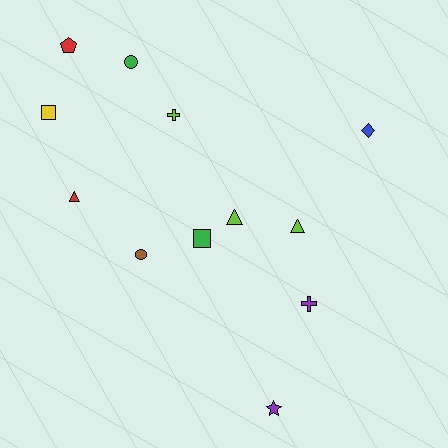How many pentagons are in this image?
There is 1 pentagon.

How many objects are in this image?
There are 12 objects.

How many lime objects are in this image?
There are 3 lime objects.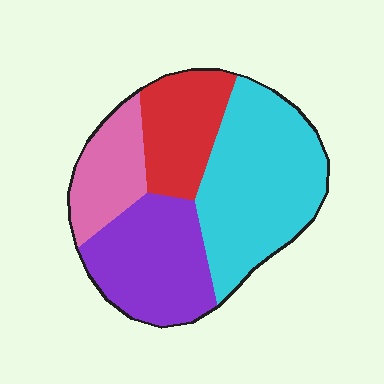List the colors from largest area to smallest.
From largest to smallest: cyan, purple, red, pink.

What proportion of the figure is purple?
Purple takes up about one quarter (1/4) of the figure.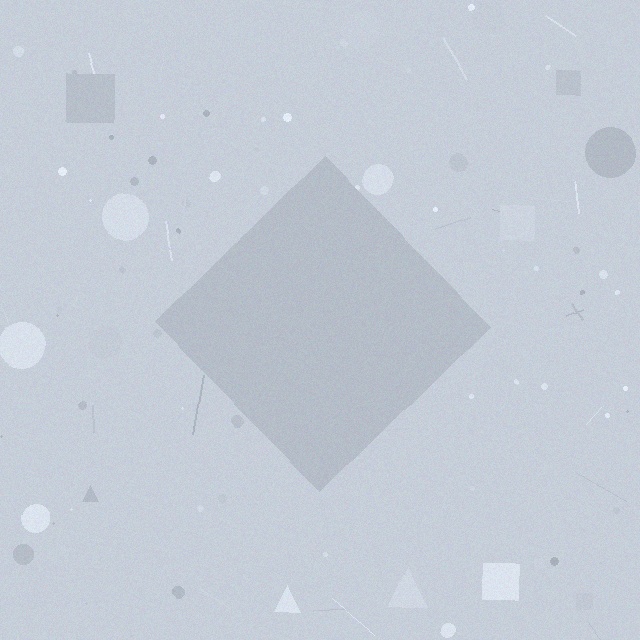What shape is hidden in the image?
A diamond is hidden in the image.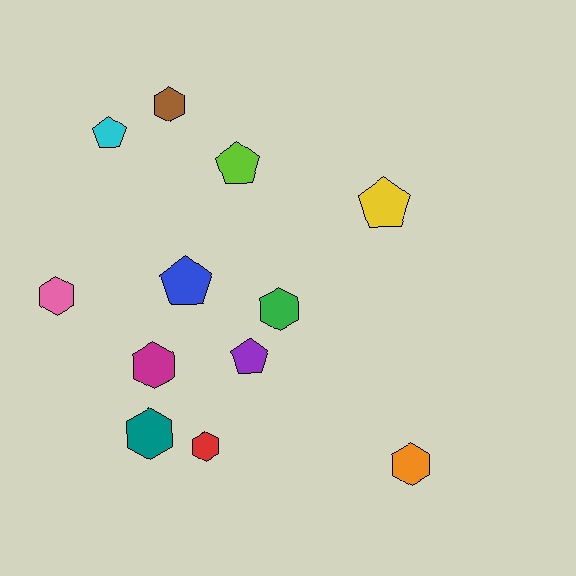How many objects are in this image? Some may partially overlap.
There are 12 objects.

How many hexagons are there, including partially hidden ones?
There are 7 hexagons.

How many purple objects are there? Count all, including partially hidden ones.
There is 1 purple object.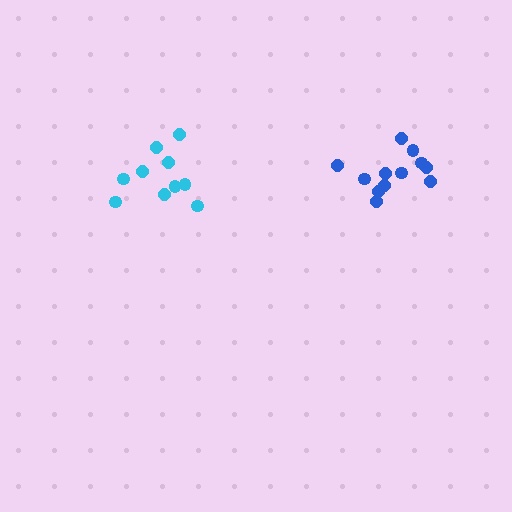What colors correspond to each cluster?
The clusters are colored: cyan, blue.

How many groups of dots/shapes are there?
There are 2 groups.